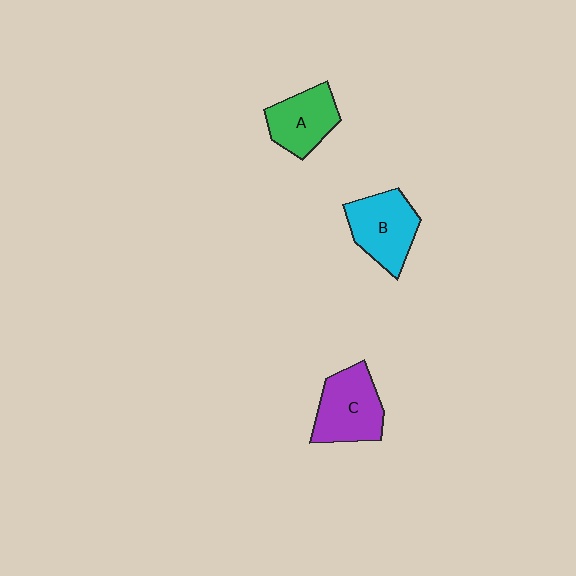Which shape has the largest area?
Shape C (purple).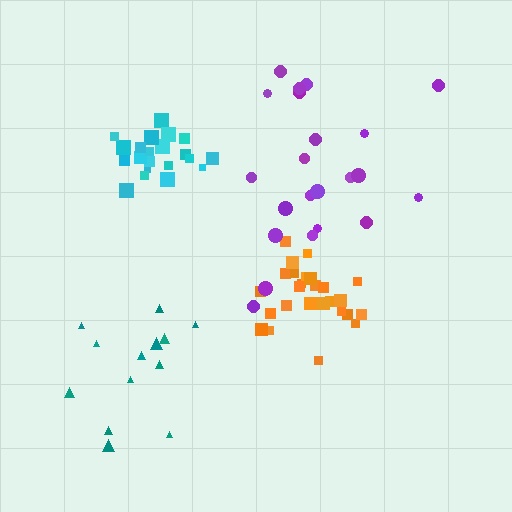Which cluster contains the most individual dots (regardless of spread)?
Orange (26).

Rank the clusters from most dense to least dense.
cyan, orange, teal, purple.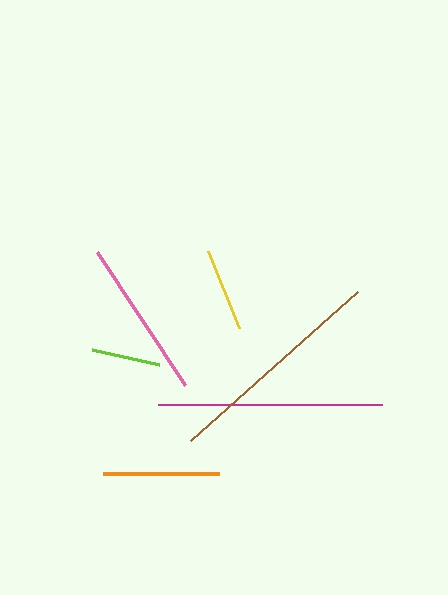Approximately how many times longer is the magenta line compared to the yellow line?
The magenta line is approximately 2.7 times the length of the yellow line.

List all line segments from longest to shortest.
From longest to shortest: magenta, brown, pink, orange, yellow, lime.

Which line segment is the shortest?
The lime line is the shortest at approximately 68 pixels.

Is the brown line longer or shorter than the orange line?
The brown line is longer than the orange line.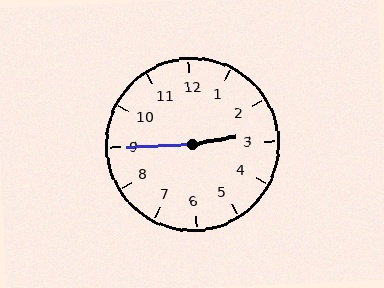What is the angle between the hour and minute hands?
Approximately 172 degrees.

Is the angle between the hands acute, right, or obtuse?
It is obtuse.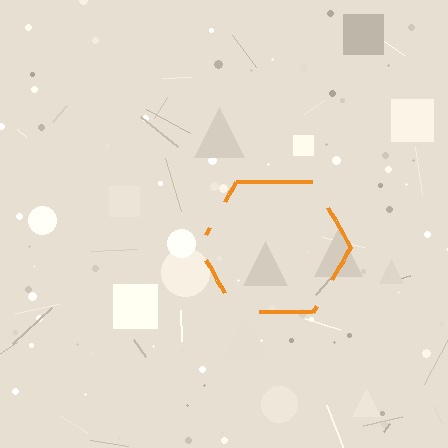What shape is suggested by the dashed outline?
The dashed outline suggests a hexagon.